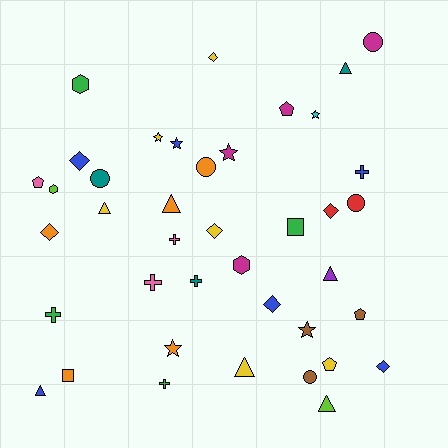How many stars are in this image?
There are 6 stars.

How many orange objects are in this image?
There are 5 orange objects.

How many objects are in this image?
There are 40 objects.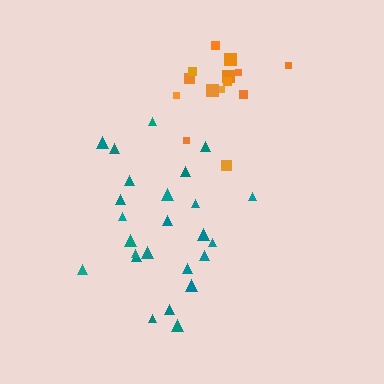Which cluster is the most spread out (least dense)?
Teal.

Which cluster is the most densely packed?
Orange.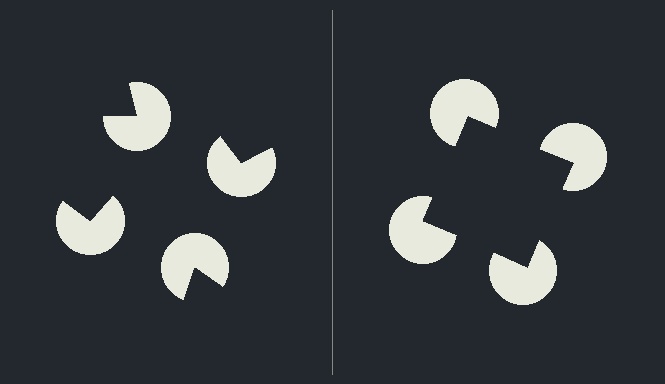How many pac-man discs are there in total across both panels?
8 — 4 on each side.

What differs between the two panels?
The pac-man discs are positioned identically on both sides; only the wedge orientations differ. On the right they align to a square; on the left they are misaligned.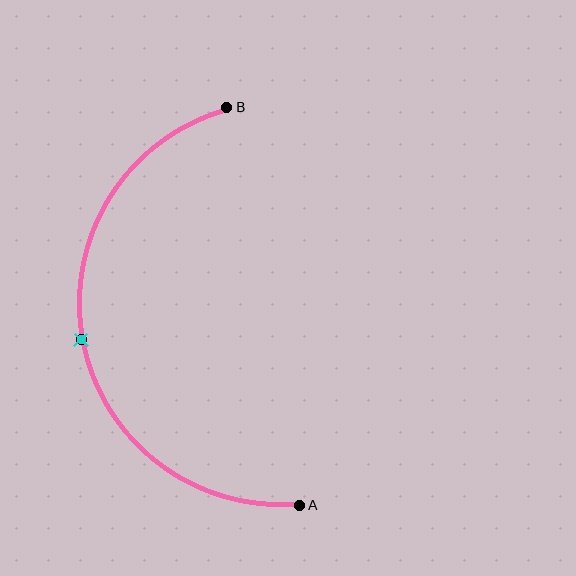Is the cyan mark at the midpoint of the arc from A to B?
Yes. The cyan mark lies on the arc at equal arc-length from both A and B — it is the arc midpoint.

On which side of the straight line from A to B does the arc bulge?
The arc bulges to the left of the straight line connecting A and B.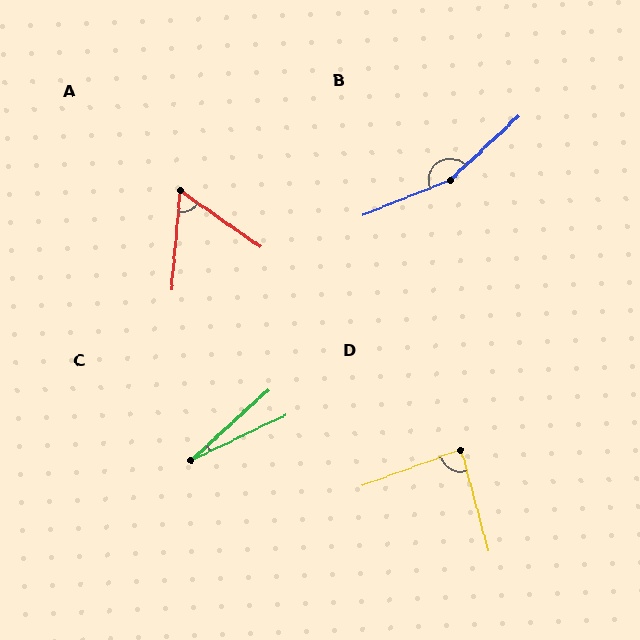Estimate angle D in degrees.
Approximately 85 degrees.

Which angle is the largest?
B, at approximately 159 degrees.